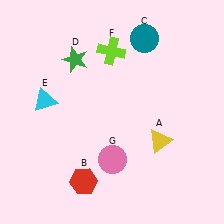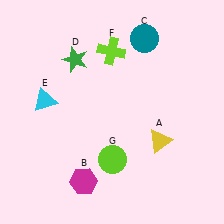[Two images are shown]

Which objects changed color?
B changed from red to magenta. G changed from pink to lime.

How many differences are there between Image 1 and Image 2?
There are 2 differences between the two images.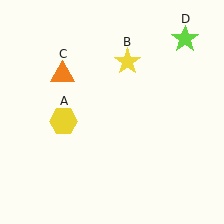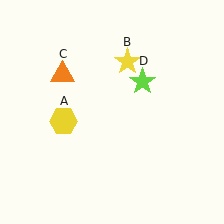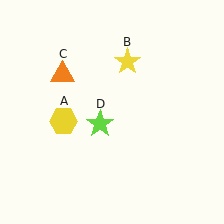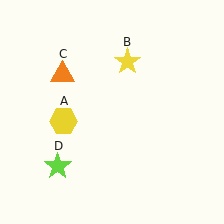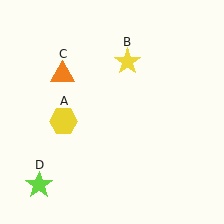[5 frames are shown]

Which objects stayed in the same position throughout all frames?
Yellow hexagon (object A) and yellow star (object B) and orange triangle (object C) remained stationary.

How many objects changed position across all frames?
1 object changed position: lime star (object D).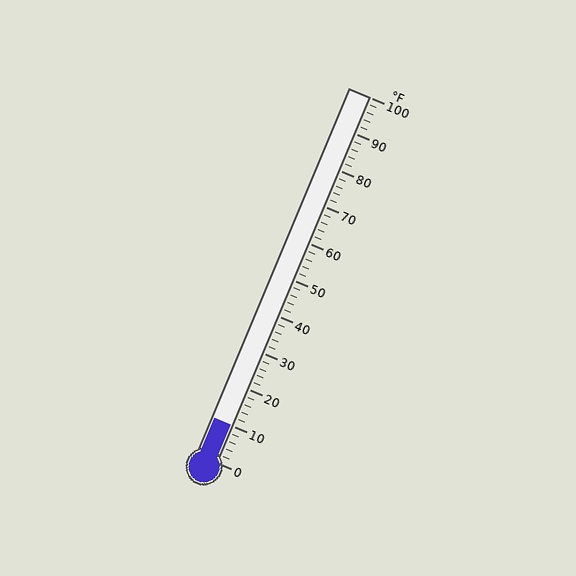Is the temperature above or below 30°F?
The temperature is below 30°F.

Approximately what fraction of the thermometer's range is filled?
The thermometer is filled to approximately 10% of its range.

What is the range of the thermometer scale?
The thermometer scale ranges from 0°F to 100°F.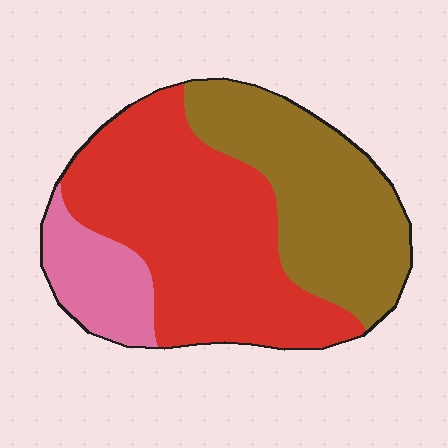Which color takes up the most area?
Red, at roughly 50%.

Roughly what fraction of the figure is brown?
Brown covers 36% of the figure.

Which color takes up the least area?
Pink, at roughly 15%.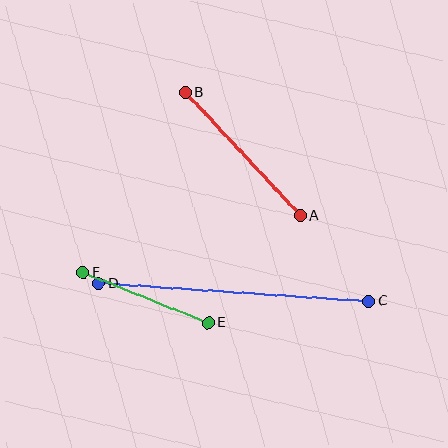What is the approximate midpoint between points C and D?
The midpoint is at approximately (234, 292) pixels.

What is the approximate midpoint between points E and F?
The midpoint is at approximately (146, 298) pixels.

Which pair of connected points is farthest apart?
Points C and D are farthest apart.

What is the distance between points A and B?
The distance is approximately 169 pixels.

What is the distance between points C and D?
The distance is approximately 271 pixels.